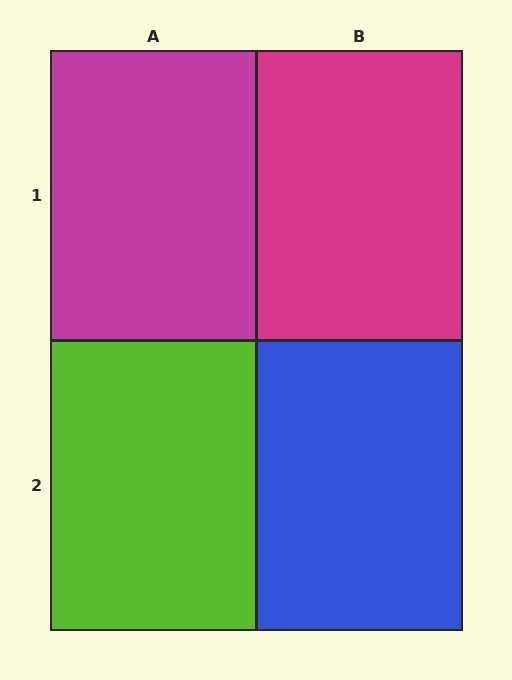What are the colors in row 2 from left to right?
Lime, blue.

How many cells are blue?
1 cell is blue.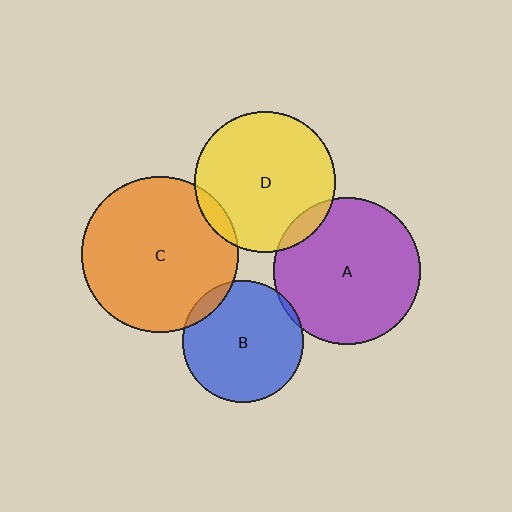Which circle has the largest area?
Circle C (orange).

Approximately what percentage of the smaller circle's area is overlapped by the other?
Approximately 10%.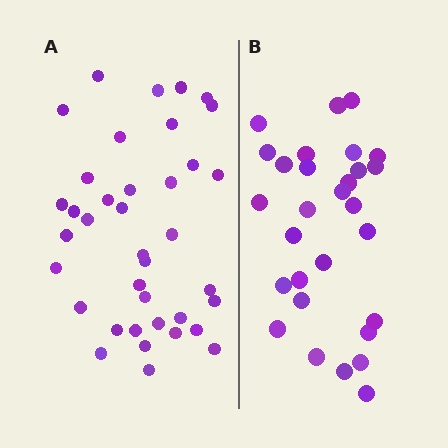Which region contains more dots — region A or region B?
Region A (the left region) has more dots.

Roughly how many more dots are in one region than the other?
Region A has roughly 8 or so more dots than region B.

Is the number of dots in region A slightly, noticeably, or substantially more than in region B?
Region A has noticeably more, but not dramatically so. The ratio is roughly 1.3 to 1.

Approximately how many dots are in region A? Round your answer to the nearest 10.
About 40 dots. (The exact count is 38, which rounds to 40.)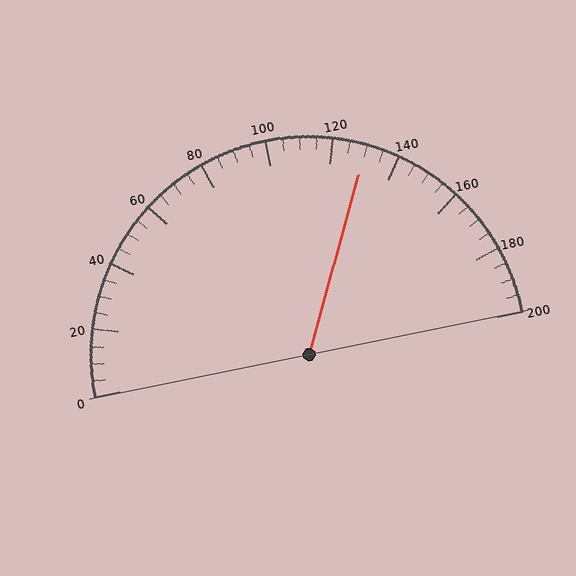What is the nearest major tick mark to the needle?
The nearest major tick mark is 120.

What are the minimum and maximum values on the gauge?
The gauge ranges from 0 to 200.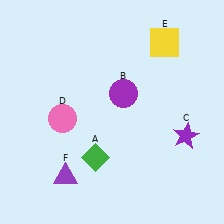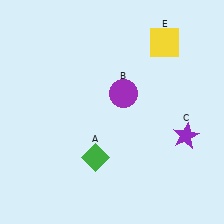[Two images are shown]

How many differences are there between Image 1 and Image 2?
There are 2 differences between the two images.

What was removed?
The purple triangle (F), the pink circle (D) were removed in Image 2.